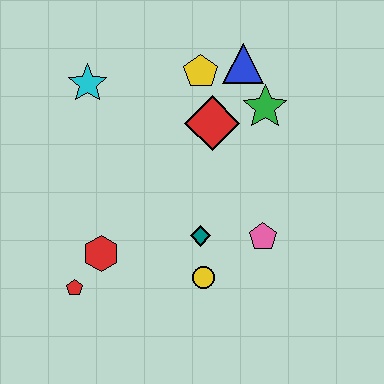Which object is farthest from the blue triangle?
The red pentagon is farthest from the blue triangle.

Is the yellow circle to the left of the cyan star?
No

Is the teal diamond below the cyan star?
Yes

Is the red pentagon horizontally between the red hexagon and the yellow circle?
No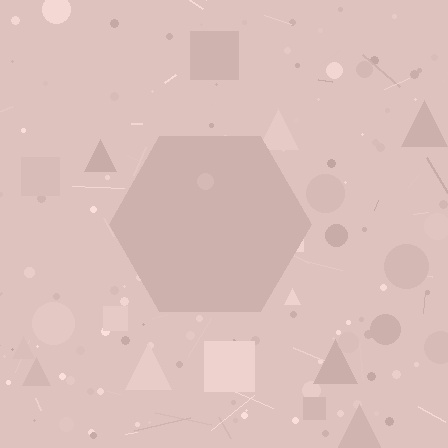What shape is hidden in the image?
A hexagon is hidden in the image.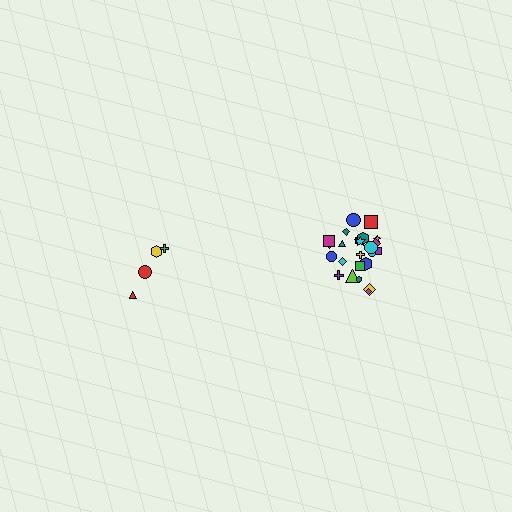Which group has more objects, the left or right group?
The right group.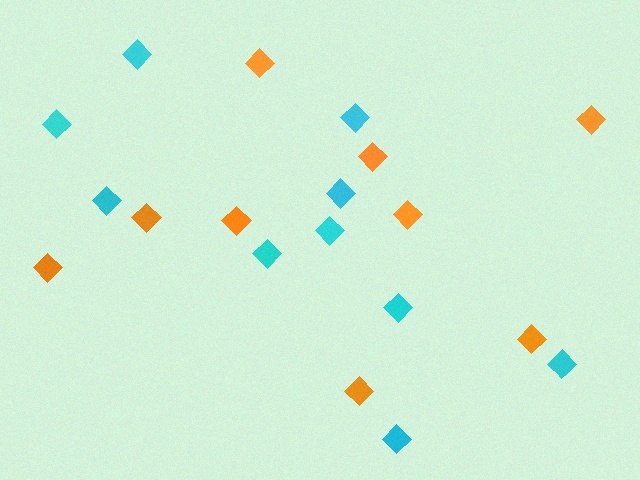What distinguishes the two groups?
There are 2 groups: one group of cyan diamonds (10) and one group of orange diamonds (9).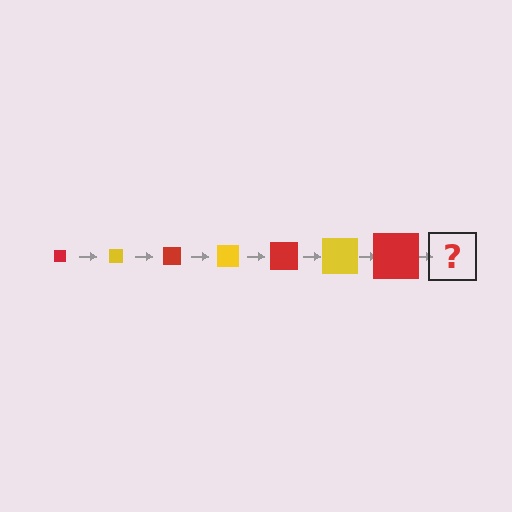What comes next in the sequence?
The next element should be a yellow square, larger than the previous one.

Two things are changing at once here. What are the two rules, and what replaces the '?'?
The two rules are that the square grows larger each step and the color cycles through red and yellow. The '?' should be a yellow square, larger than the previous one.